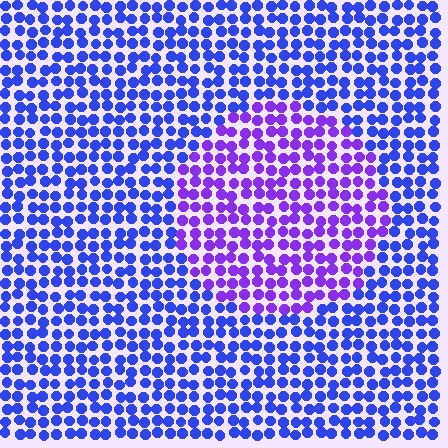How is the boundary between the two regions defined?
The boundary is defined purely by a slight shift in hue (about 36 degrees). Spacing, size, and orientation are identical on both sides.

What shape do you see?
I see a circle.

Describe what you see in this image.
The image is filled with small blue elements in a uniform arrangement. A circle-shaped region is visible where the elements are tinted to a slightly different hue, forming a subtle color boundary.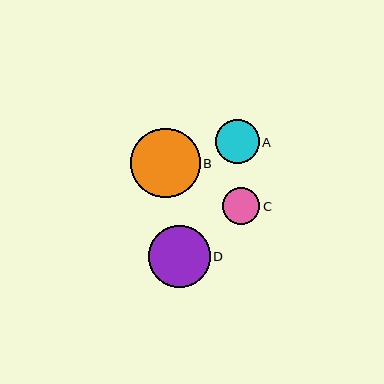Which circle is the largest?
Circle B is the largest with a size of approximately 69 pixels.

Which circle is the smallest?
Circle C is the smallest with a size of approximately 37 pixels.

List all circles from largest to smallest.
From largest to smallest: B, D, A, C.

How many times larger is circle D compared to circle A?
Circle D is approximately 1.4 times the size of circle A.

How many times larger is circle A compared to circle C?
Circle A is approximately 1.2 times the size of circle C.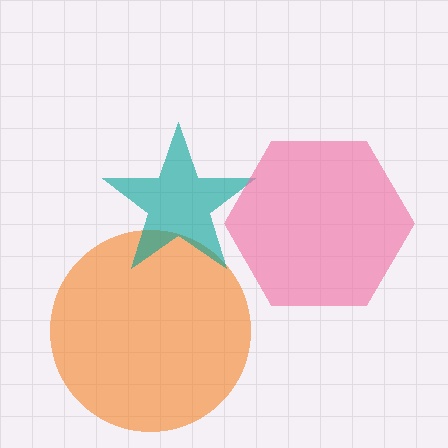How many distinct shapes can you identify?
There are 3 distinct shapes: an orange circle, a teal star, a pink hexagon.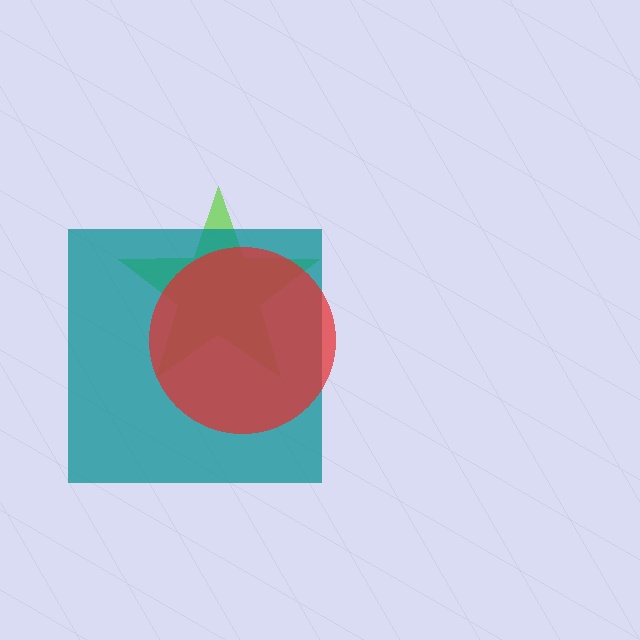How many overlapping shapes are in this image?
There are 3 overlapping shapes in the image.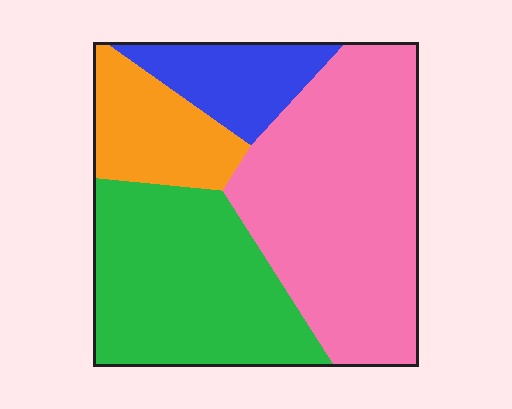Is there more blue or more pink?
Pink.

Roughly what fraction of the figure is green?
Green takes up about one third (1/3) of the figure.